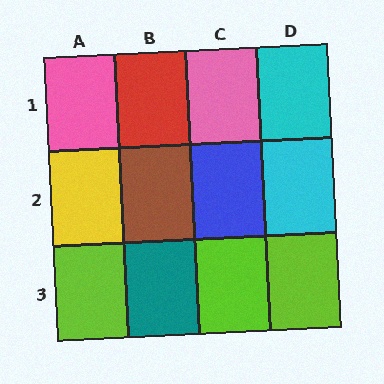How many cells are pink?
2 cells are pink.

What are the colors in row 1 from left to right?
Pink, red, pink, cyan.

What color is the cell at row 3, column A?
Lime.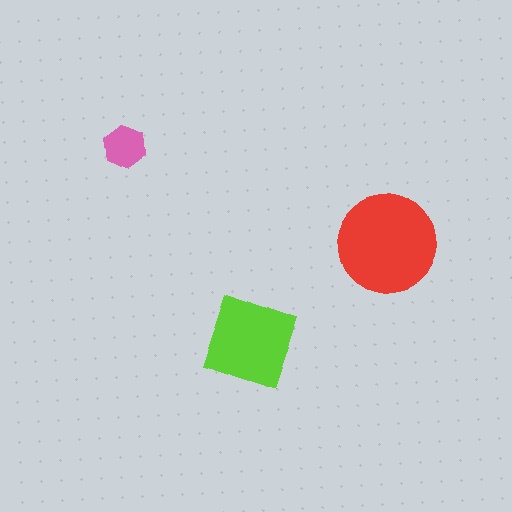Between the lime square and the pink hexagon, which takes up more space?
The lime square.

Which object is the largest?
The red circle.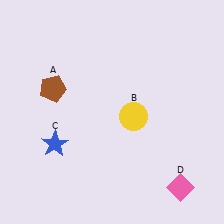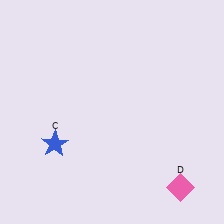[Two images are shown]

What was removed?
The yellow circle (B), the brown pentagon (A) were removed in Image 2.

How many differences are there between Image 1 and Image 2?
There are 2 differences between the two images.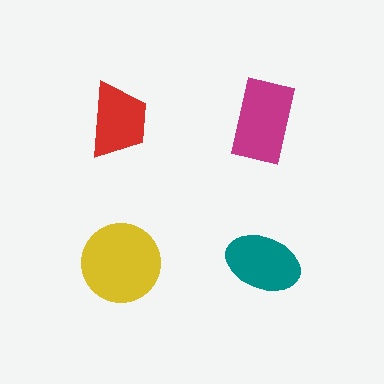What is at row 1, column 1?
A red trapezoid.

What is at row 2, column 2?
A teal ellipse.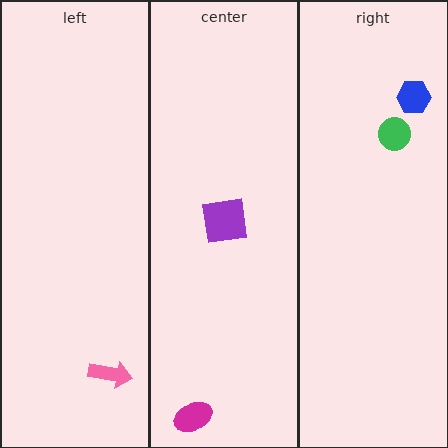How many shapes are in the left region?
1.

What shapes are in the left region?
The pink arrow.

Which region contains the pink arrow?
The left region.